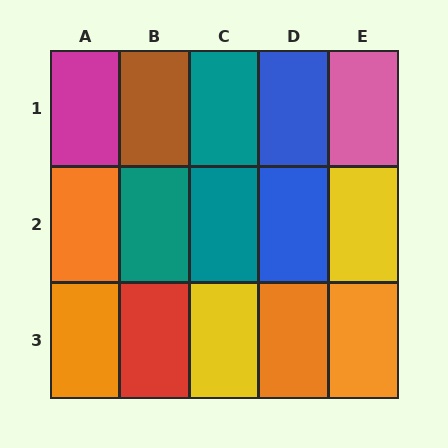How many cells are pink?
1 cell is pink.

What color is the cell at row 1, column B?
Brown.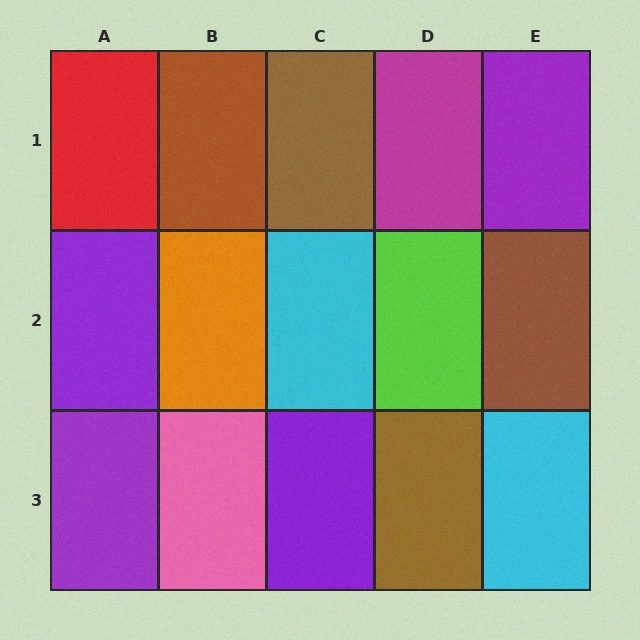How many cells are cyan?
2 cells are cyan.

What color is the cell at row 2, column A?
Purple.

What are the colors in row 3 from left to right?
Purple, pink, purple, brown, cyan.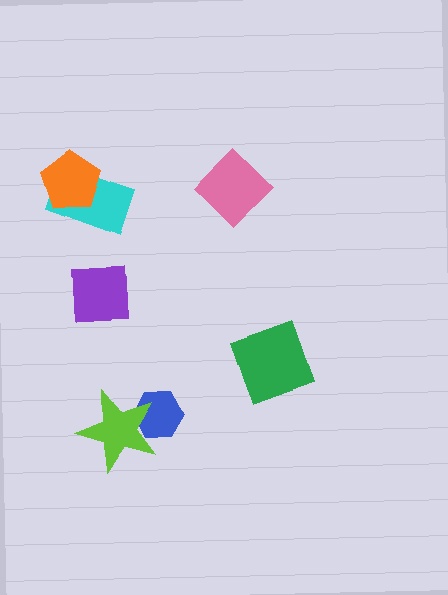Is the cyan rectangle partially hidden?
Yes, it is partially covered by another shape.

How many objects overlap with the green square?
0 objects overlap with the green square.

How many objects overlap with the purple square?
0 objects overlap with the purple square.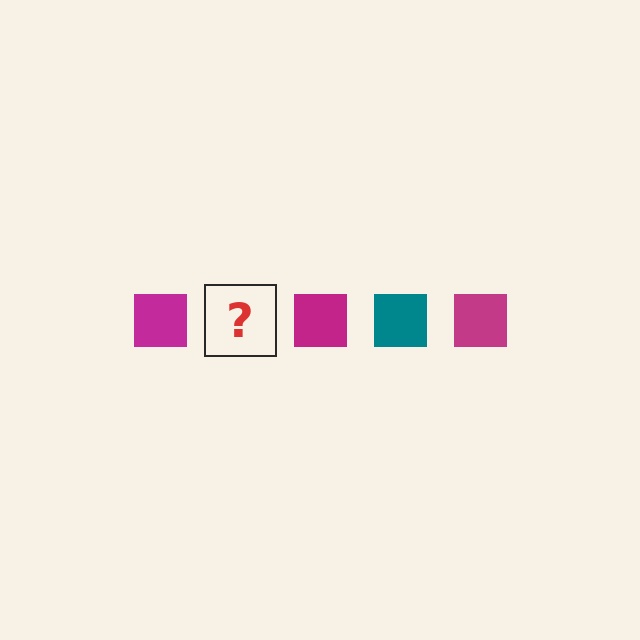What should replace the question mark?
The question mark should be replaced with a teal square.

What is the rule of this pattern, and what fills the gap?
The rule is that the pattern cycles through magenta, teal squares. The gap should be filled with a teal square.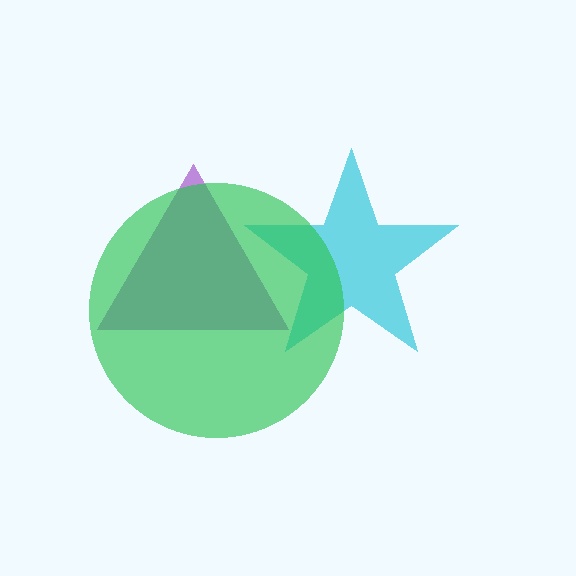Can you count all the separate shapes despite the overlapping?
Yes, there are 3 separate shapes.